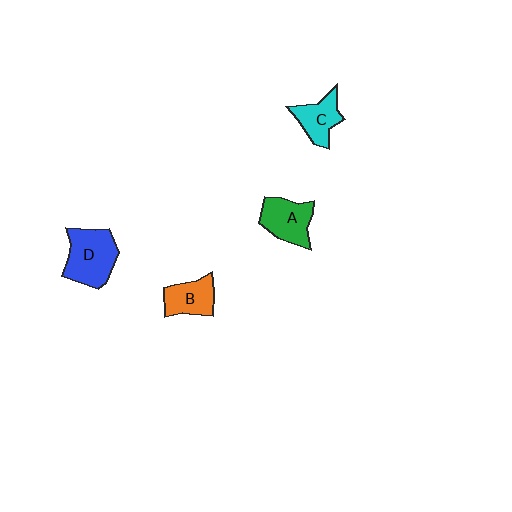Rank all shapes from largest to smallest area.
From largest to smallest: D (blue), A (green), B (orange), C (cyan).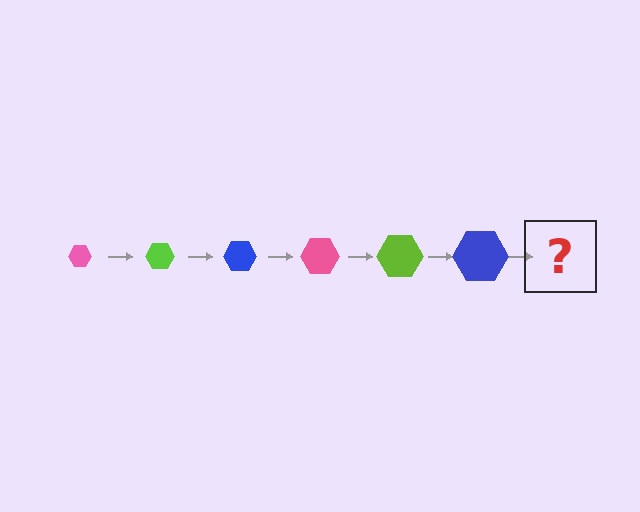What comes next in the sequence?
The next element should be a pink hexagon, larger than the previous one.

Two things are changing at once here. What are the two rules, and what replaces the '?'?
The two rules are that the hexagon grows larger each step and the color cycles through pink, lime, and blue. The '?' should be a pink hexagon, larger than the previous one.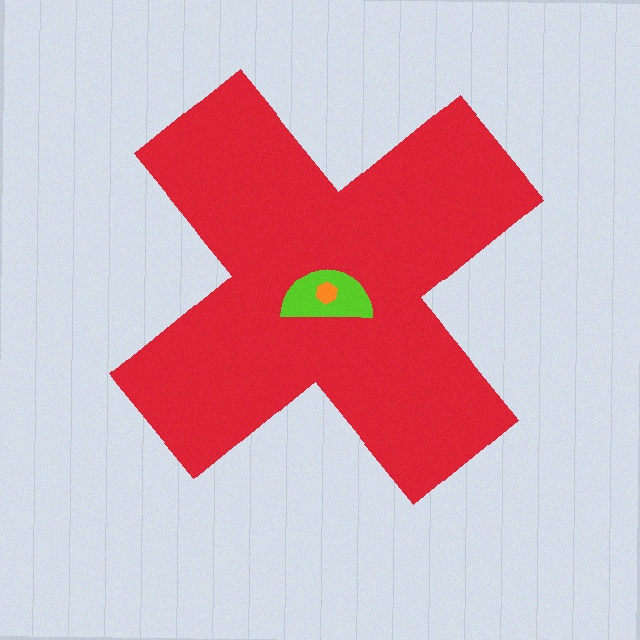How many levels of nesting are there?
3.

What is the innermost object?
The orange hexagon.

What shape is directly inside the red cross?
The lime semicircle.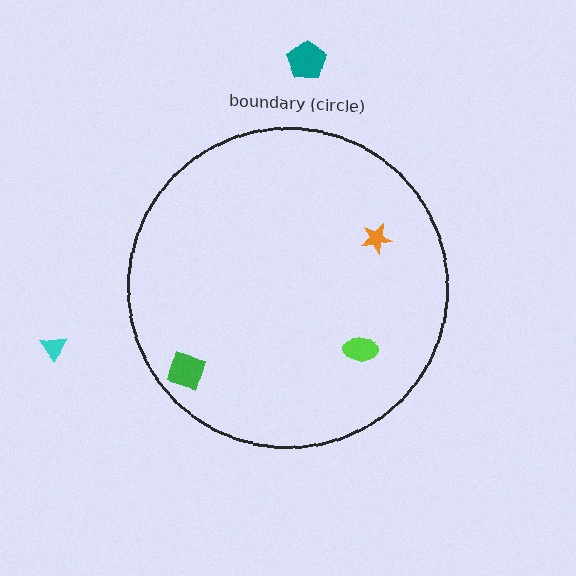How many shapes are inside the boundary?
3 inside, 2 outside.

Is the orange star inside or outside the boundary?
Inside.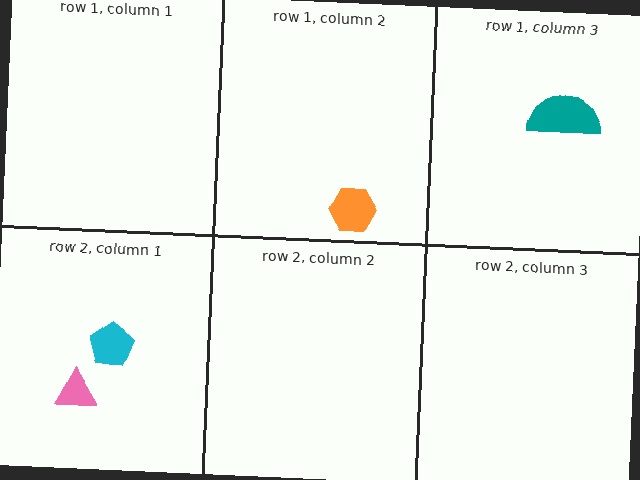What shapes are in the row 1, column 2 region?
The orange hexagon.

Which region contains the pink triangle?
The row 2, column 1 region.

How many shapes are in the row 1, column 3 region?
1.